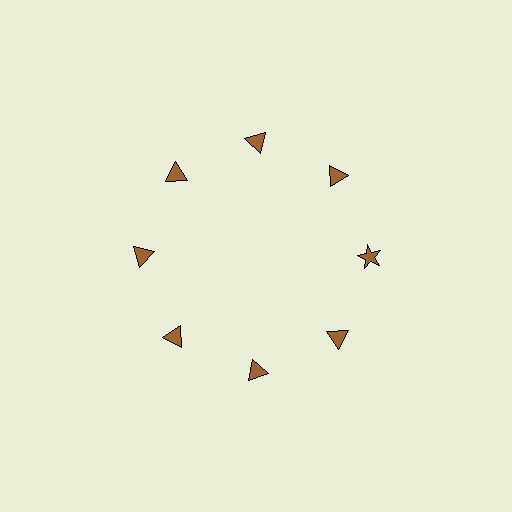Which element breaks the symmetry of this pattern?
The brown star at roughly the 3 o'clock position breaks the symmetry. All other shapes are brown triangles.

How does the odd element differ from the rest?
It has a different shape: star instead of triangle.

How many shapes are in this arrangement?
There are 8 shapes arranged in a ring pattern.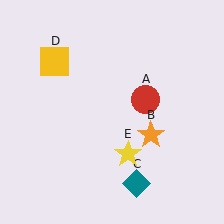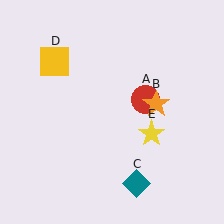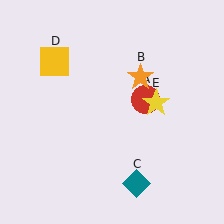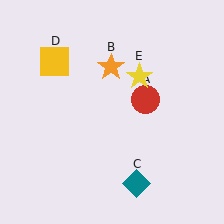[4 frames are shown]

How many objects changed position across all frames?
2 objects changed position: orange star (object B), yellow star (object E).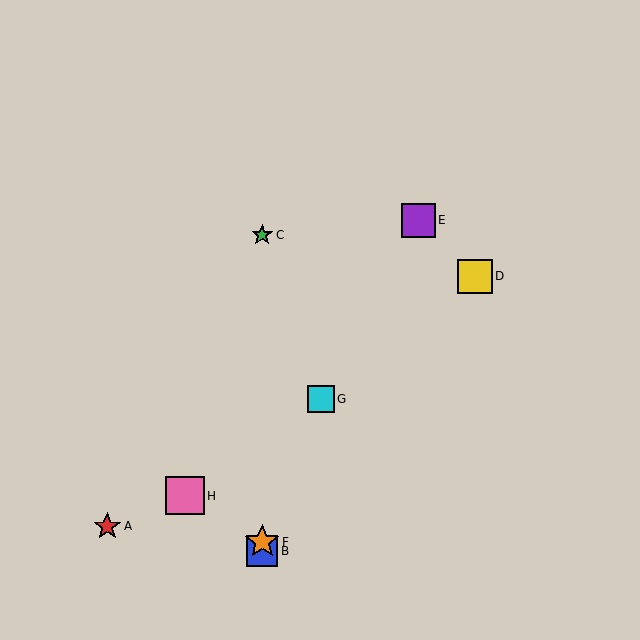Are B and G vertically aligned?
No, B is at x≈262 and G is at x≈321.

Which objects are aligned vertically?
Objects B, C, F are aligned vertically.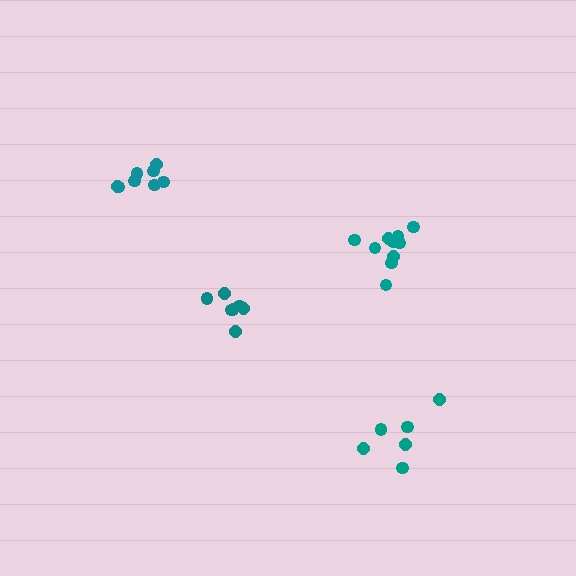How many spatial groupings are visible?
There are 4 spatial groupings.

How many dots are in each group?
Group 1: 10 dots, Group 2: 7 dots, Group 3: 6 dots, Group 4: 8 dots (31 total).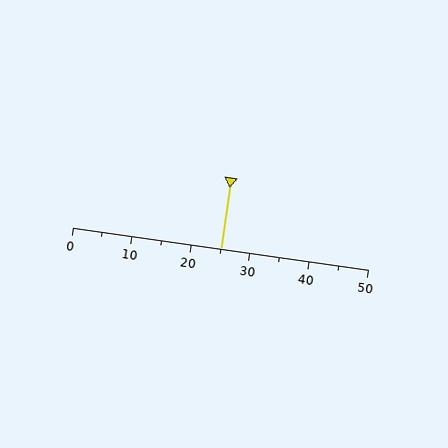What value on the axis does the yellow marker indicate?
The marker indicates approximately 25.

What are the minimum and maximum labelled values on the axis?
The axis runs from 0 to 50.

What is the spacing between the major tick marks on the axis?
The major ticks are spaced 10 apart.